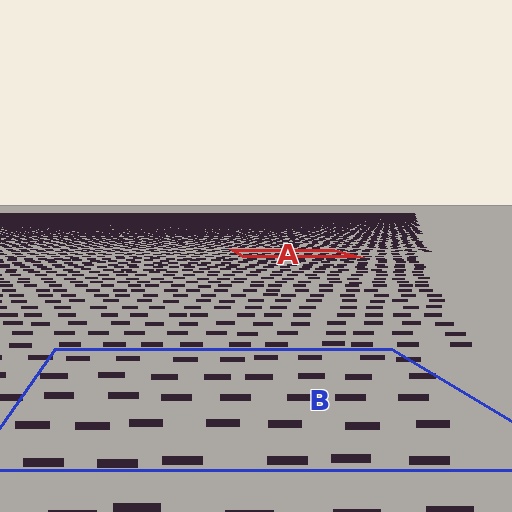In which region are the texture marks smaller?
The texture marks are smaller in region A, because it is farther away.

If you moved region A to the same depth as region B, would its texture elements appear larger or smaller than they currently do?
They would appear larger. At a closer depth, the same texture elements are projected at a bigger on-screen size.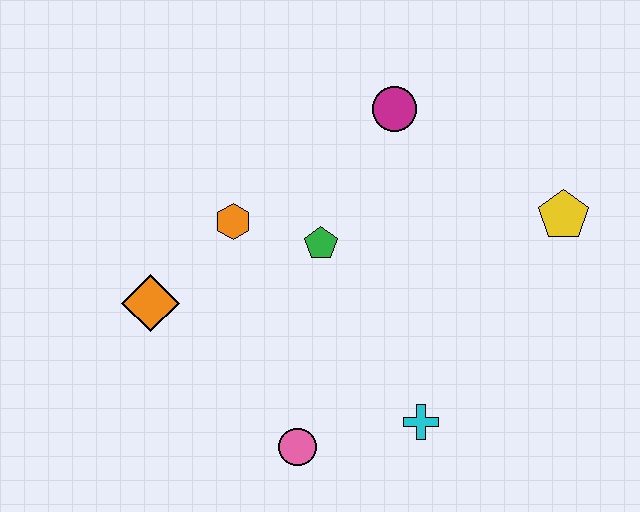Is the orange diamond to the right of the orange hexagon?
No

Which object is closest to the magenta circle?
The green pentagon is closest to the magenta circle.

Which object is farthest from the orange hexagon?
The yellow pentagon is farthest from the orange hexagon.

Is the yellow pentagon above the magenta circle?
No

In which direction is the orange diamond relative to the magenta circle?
The orange diamond is to the left of the magenta circle.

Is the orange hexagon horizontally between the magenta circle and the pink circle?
No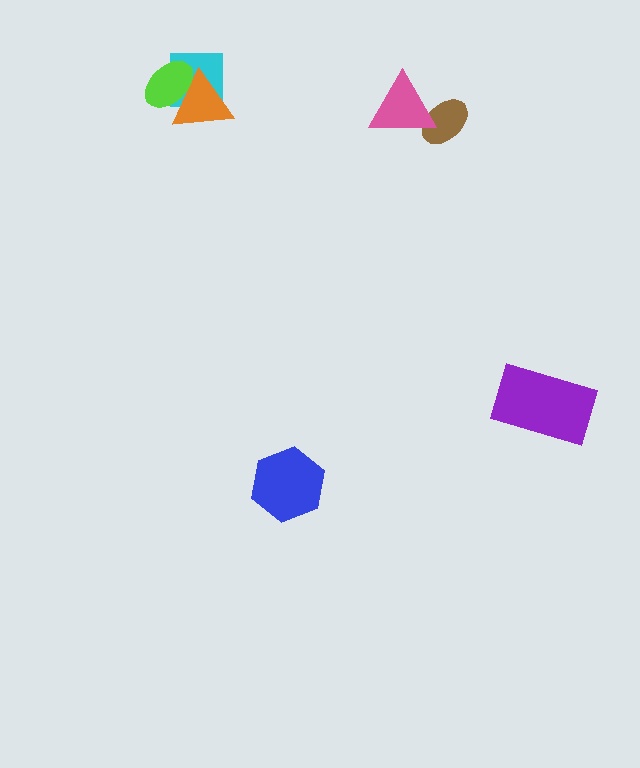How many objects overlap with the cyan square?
2 objects overlap with the cyan square.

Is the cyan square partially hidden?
Yes, it is partially covered by another shape.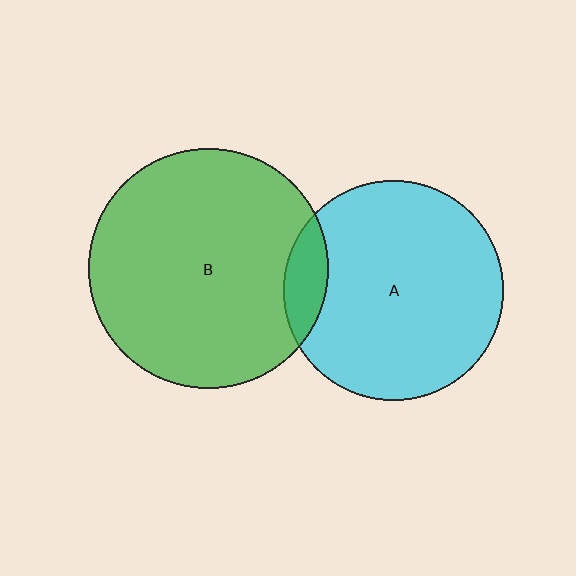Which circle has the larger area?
Circle B (green).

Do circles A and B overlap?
Yes.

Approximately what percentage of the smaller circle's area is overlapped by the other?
Approximately 10%.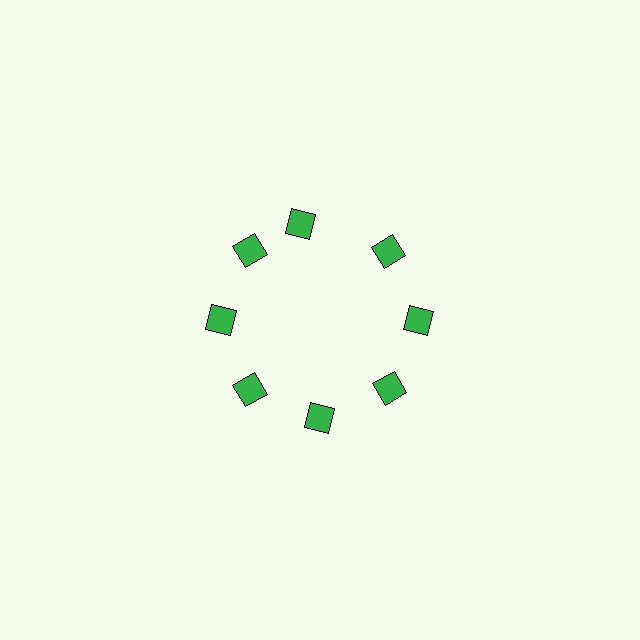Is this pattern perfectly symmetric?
No. The 8 green diamonds are arranged in a ring, but one element near the 12 o'clock position is rotated out of alignment along the ring, breaking the 8-fold rotational symmetry.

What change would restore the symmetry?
The symmetry would be restored by rotating it back into even spacing with its neighbors so that all 8 diamonds sit at equal angles and equal distance from the center.